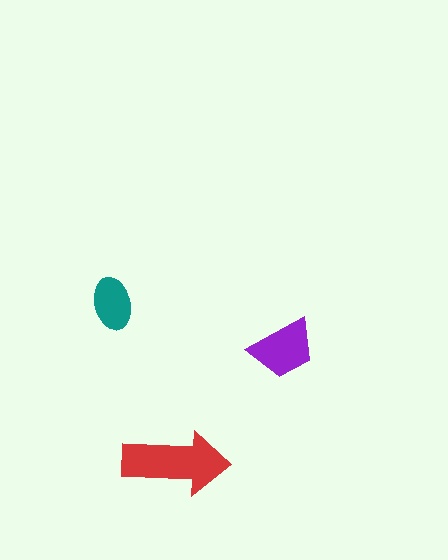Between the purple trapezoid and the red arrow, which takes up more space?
The red arrow.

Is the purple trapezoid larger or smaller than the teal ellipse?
Larger.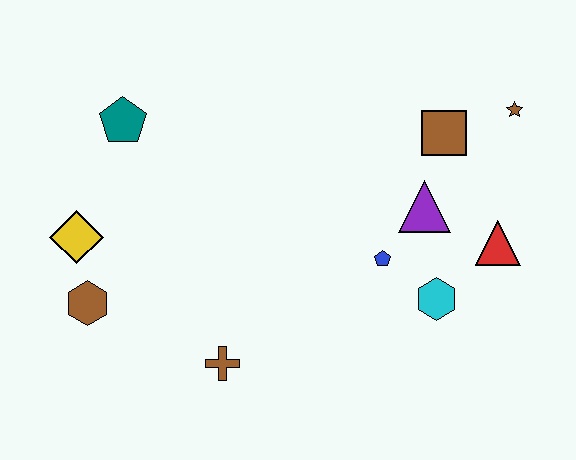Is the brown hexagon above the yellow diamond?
No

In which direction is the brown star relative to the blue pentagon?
The brown star is above the blue pentagon.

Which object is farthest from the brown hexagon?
The brown star is farthest from the brown hexagon.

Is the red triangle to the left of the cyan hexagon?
No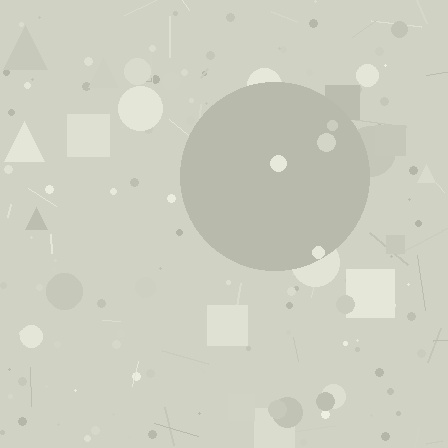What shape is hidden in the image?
A circle is hidden in the image.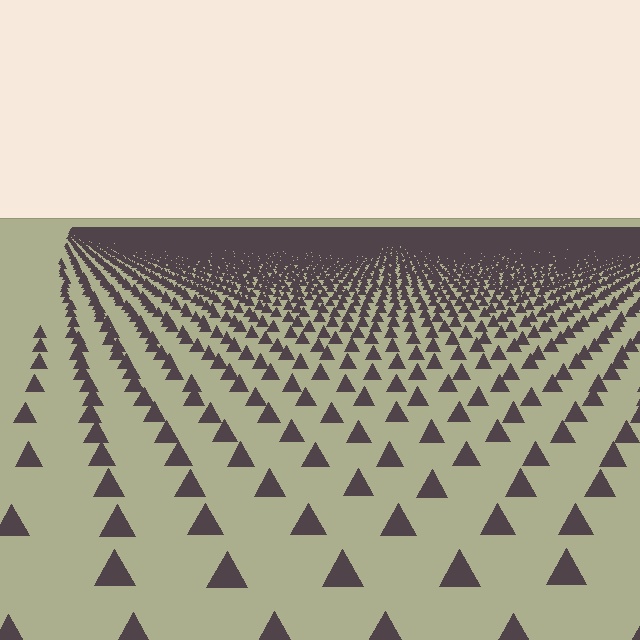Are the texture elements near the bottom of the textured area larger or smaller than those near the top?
Larger. Near the bottom, elements are closer to the viewer and appear at a bigger on-screen size.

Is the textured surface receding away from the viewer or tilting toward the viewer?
The surface is receding away from the viewer. Texture elements get smaller and denser toward the top.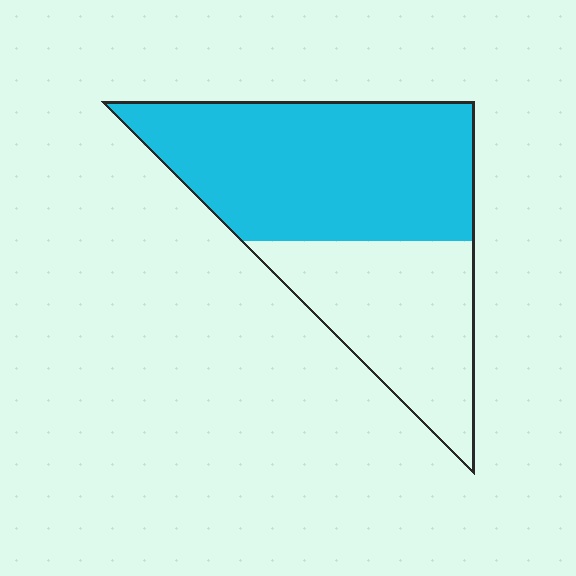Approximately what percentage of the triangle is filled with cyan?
Approximately 60%.